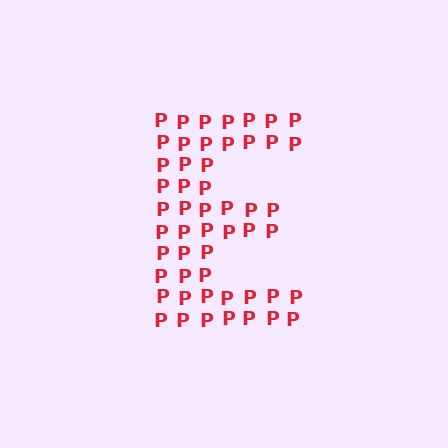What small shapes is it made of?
It is made of small letter P's.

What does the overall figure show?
The overall figure shows the letter E.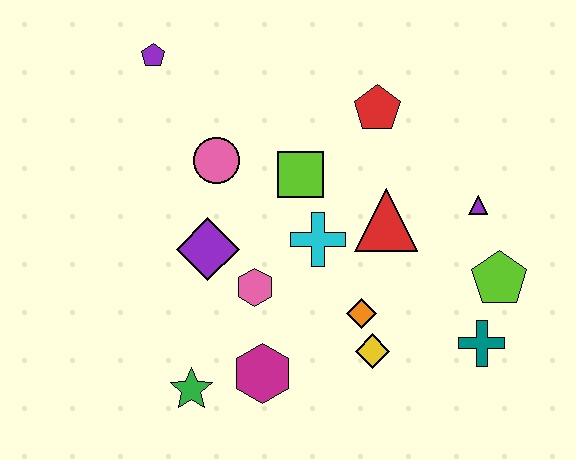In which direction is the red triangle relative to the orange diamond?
The red triangle is above the orange diamond.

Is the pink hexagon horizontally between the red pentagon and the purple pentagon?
Yes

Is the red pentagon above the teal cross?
Yes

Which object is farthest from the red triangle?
The purple pentagon is farthest from the red triangle.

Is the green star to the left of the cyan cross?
Yes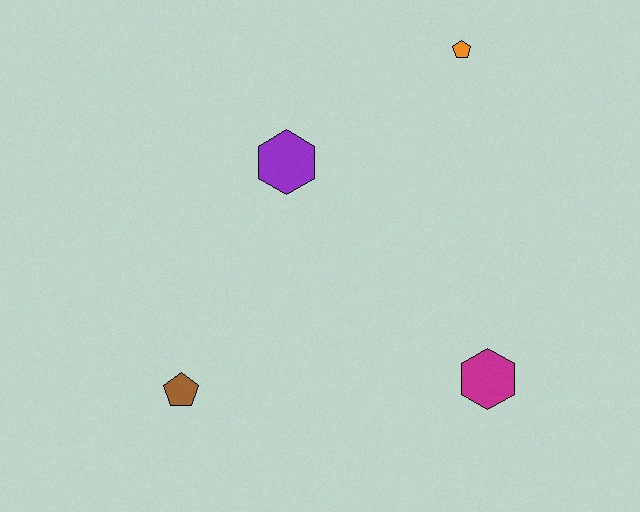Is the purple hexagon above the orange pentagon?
No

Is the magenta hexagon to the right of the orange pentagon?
Yes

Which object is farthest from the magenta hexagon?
The orange pentagon is farthest from the magenta hexagon.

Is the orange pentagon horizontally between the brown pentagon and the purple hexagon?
No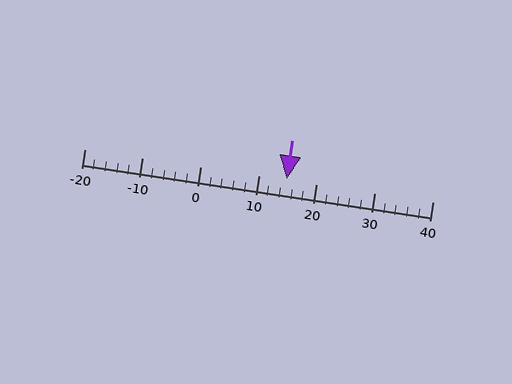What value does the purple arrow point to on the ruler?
The purple arrow points to approximately 15.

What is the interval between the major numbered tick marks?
The major tick marks are spaced 10 units apart.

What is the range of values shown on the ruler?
The ruler shows values from -20 to 40.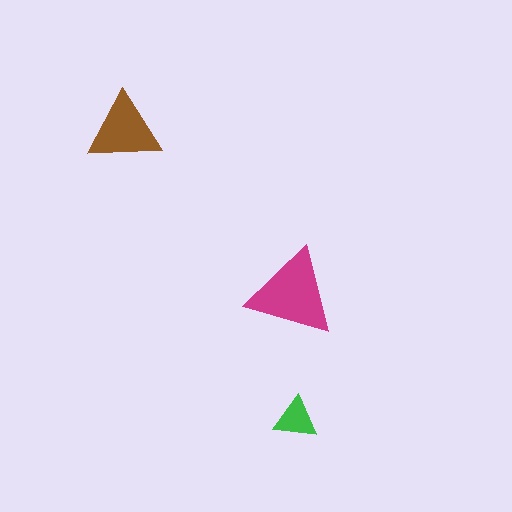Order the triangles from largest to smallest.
the magenta one, the brown one, the green one.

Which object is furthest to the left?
The brown triangle is leftmost.